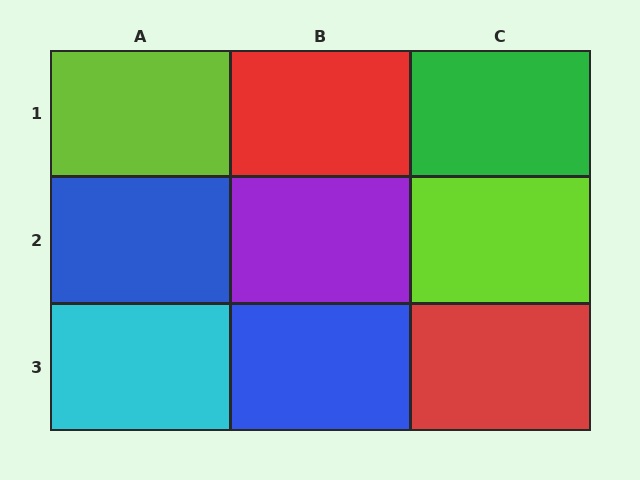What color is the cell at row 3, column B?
Blue.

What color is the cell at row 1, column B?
Red.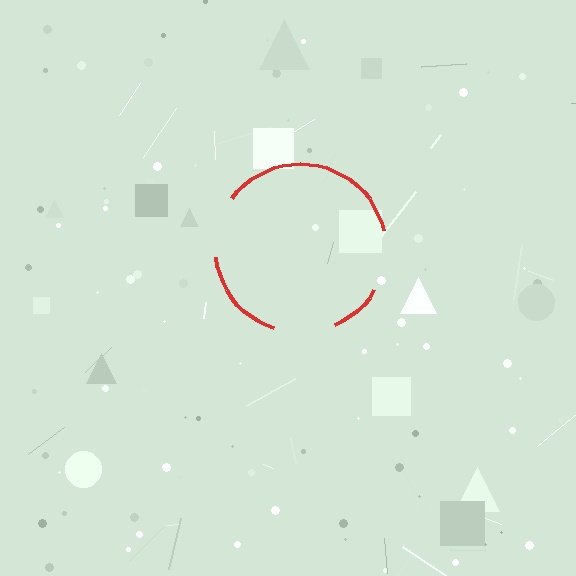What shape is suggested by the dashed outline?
The dashed outline suggests a circle.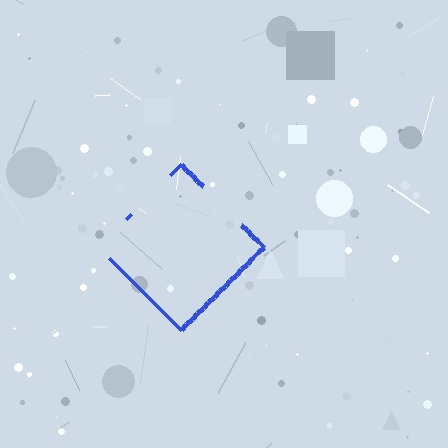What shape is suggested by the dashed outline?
The dashed outline suggests a diamond.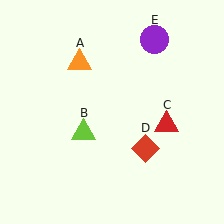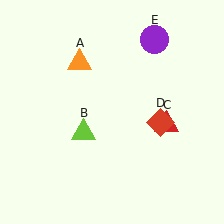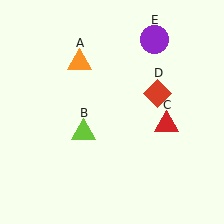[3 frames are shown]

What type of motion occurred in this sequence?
The red diamond (object D) rotated counterclockwise around the center of the scene.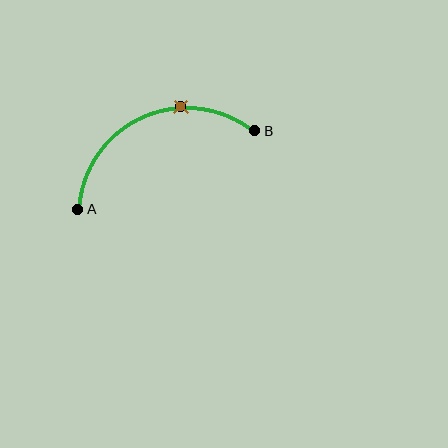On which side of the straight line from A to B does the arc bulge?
The arc bulges above the straight line connecting A and B.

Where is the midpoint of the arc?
The arc midpoint is the point on the curve farthest from the straight line joining A and B. It sits above that line.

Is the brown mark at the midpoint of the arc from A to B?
No. The brown mark lies on the arc but is closer to endpoint B. The arc midpoint would be at the point on the curve equidistant along the arc from both A and B.